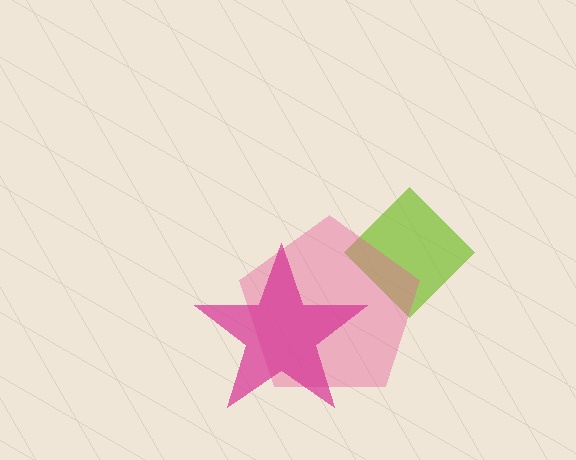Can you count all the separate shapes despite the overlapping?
Yes, there are 3 separate shapes.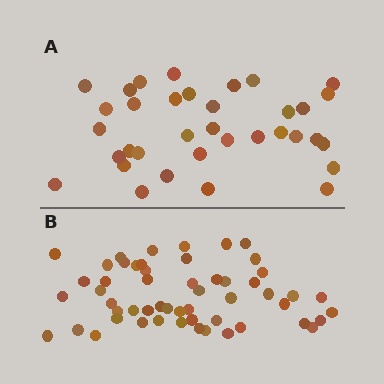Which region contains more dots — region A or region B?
Region B (the bottom region) has more dots.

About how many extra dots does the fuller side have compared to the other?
Region B has approximately 20 more dots than region A.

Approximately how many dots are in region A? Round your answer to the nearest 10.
About 40 dots. (The exact count is 35, which rounds to 40.)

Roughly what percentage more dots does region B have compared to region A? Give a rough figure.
About 55% more.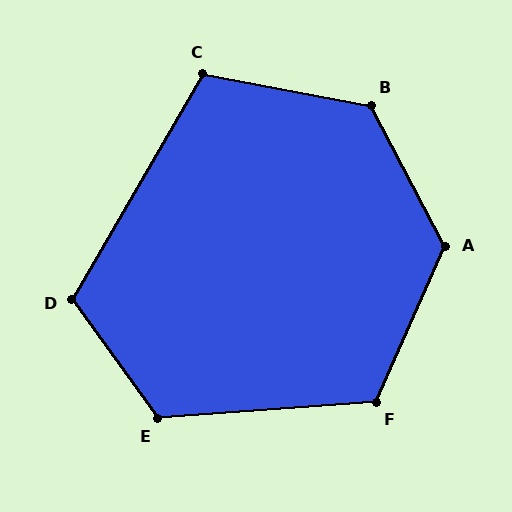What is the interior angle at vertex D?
Approximately 114 degrees (obtuse).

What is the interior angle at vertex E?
Approximately 122 degrees (obtuse).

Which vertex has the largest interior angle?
A, at approximately 128 degrees.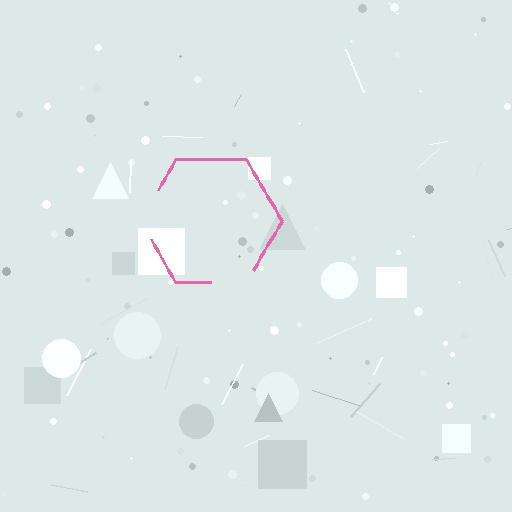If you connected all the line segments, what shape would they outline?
They would outline a hexagon.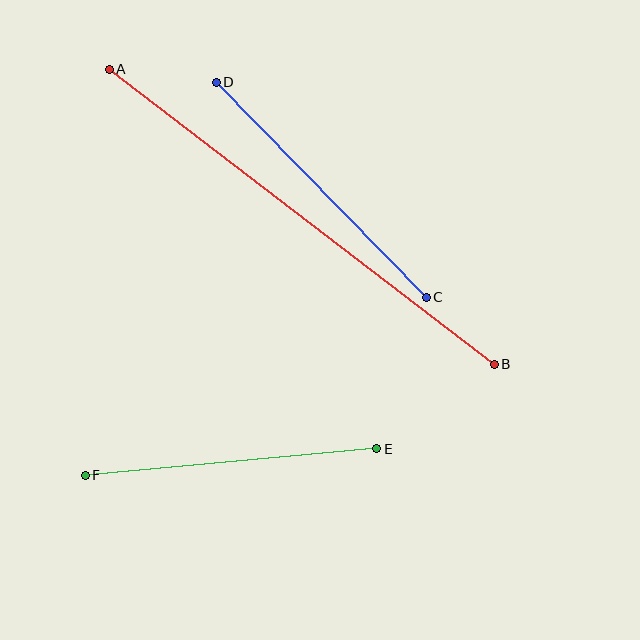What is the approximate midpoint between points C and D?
The midpoint is at approximately (321, 190) pixels.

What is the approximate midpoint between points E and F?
The midpoint is at approximately (231, 462) pixels.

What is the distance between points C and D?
The distance is approximately 301 pixels.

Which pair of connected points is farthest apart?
Points A and B are farthest apart.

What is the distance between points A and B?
The distance is approximately 485 pixels.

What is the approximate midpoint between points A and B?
The midpoint is at approximately (302, 217) pixels.